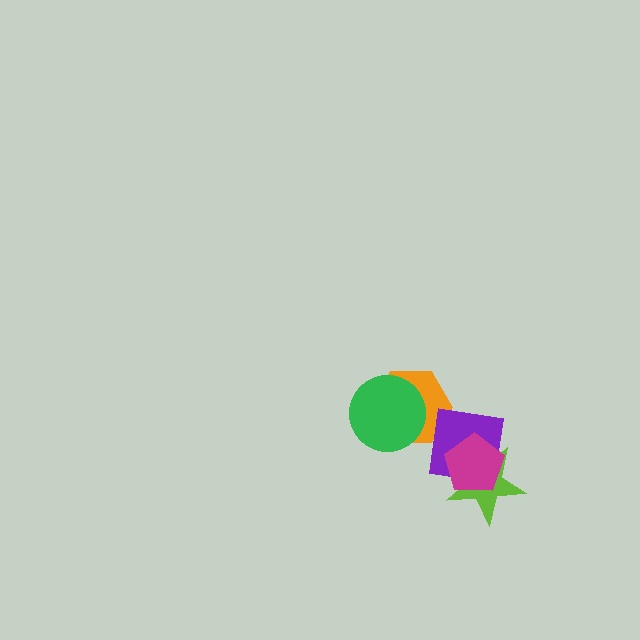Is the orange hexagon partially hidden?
Yes, it is partially covered by another shape.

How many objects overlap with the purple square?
3 objects overlap with the purple square.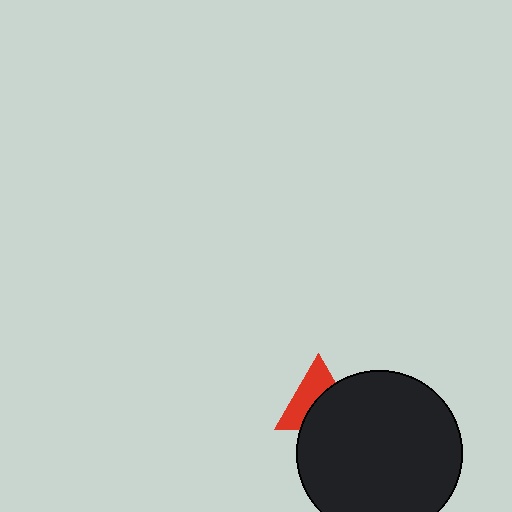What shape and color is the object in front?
The object in front is a black circle.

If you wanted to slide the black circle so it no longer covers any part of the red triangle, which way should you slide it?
Slide it toward the lower-right — that is the most direct way to separate the two shapes.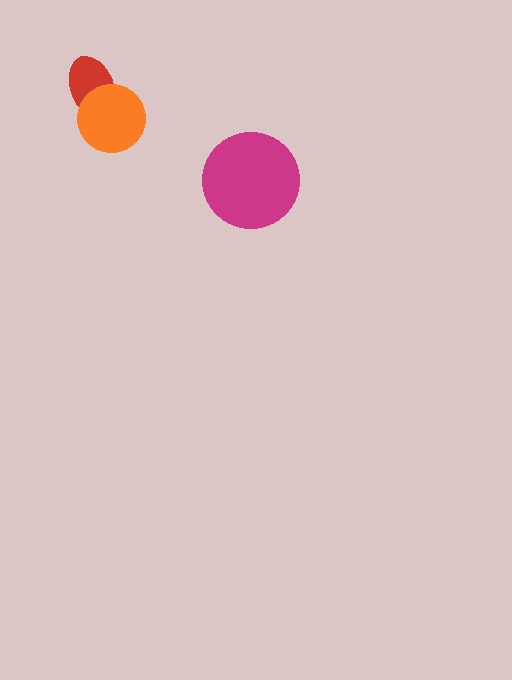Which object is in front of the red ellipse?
The orange circle is in front of the red ellipse.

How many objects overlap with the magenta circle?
0 objects overlap with the magenta circle.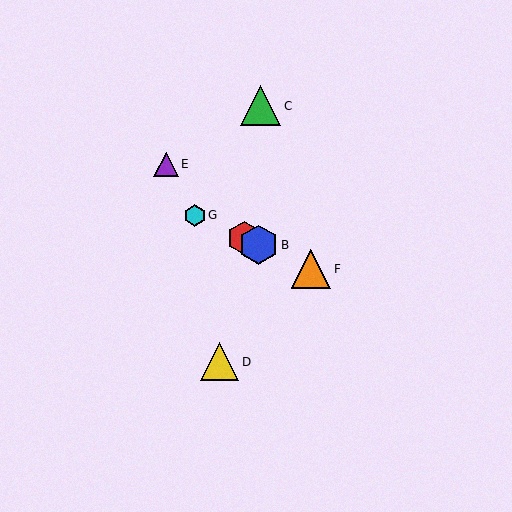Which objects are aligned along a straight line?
Objects A, B, F, G are aligned along a straight line.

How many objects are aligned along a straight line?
4 objects (A, B, F, G) are aligned along a straight line.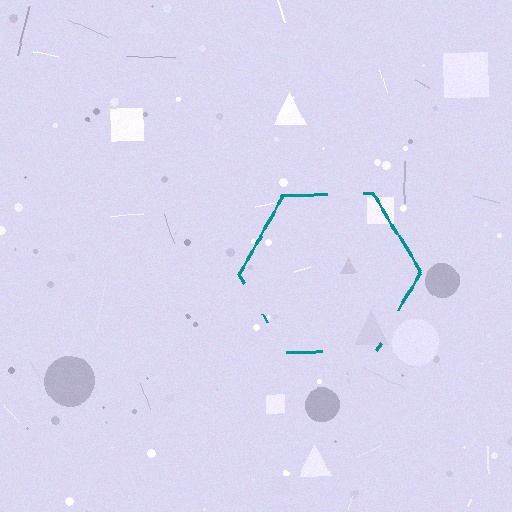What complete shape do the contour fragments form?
The contour fragments form a hexagon.